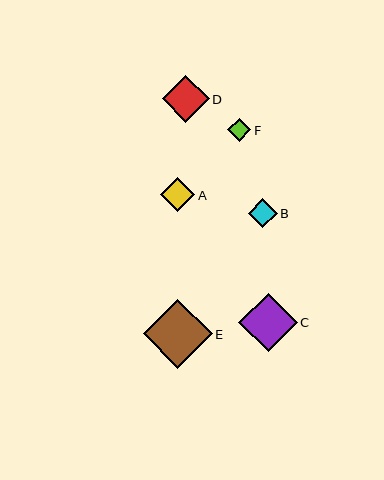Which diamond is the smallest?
Diamond F is the smallest with a size of approximately 23 pixels.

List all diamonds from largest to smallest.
From largest to smallest: E, C, D, A, B, F.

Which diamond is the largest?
Diamond E is the largest with a size of approximately 69 pixels.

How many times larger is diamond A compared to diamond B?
Diamond A is approximately 1.2 times the size of diamond B.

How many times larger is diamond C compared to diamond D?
Diamond C is approximately 1.2 times the size of diamond D.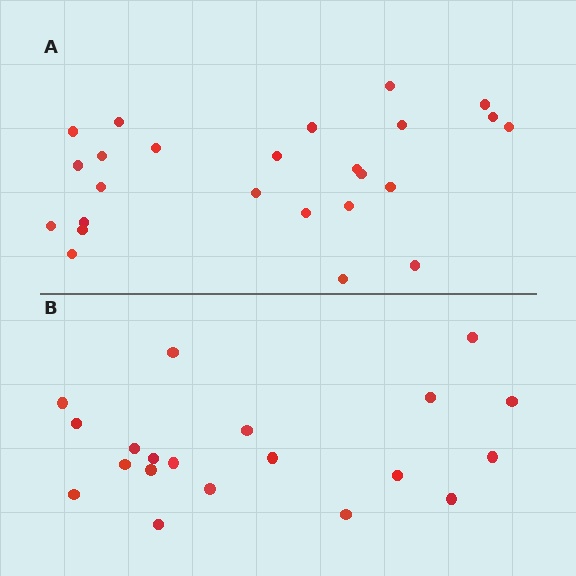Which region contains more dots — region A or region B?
Region A (the top region) has more dots.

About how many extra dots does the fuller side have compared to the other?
Region A has about 5 more dots than region B.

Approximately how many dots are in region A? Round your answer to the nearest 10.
About 20 dots. (The exact count is 25, which rounds to 20.)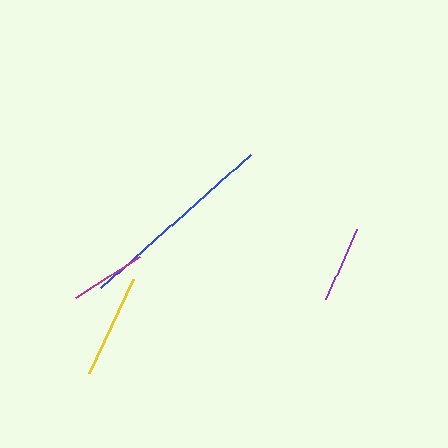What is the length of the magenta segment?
The magenta segment is approximately 75 pixels long.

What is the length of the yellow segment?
The yellow segment is approximately 103 pixels long.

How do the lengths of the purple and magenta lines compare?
The purple and magenta lines are approximately the same length.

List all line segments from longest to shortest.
From longest to shortest: blue, yellow, purple, magenta.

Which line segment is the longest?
The blue line is the longest at approximately 200 pixels.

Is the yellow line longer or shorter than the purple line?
The yellow line is longer than the purple line.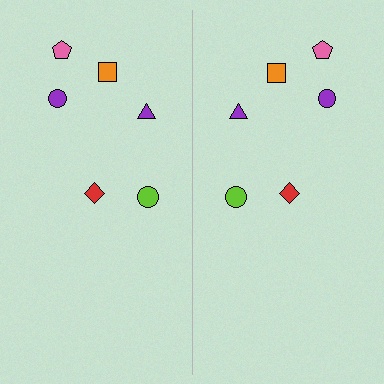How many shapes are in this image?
There are 12 shapes in this image.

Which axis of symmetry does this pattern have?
The pattern has a vertical axis of symmetry running through the center of the image.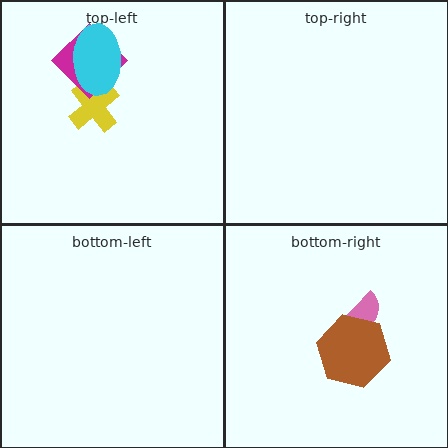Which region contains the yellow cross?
The top-left region.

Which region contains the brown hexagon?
The bottom-right region.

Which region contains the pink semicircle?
The bottom-right region.